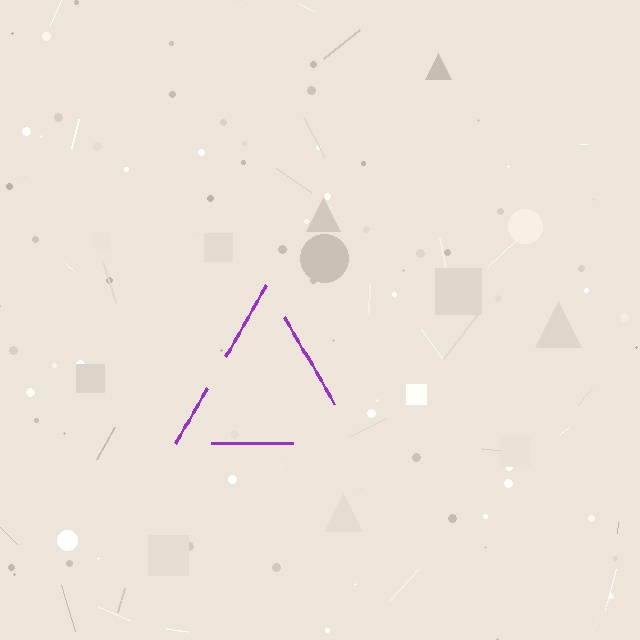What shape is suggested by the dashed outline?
The dashed outline suggests a triangle.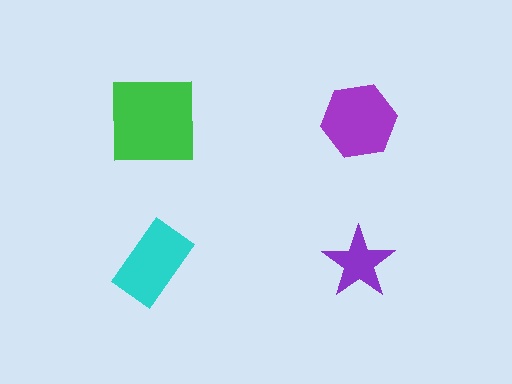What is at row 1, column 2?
A purple hexagon.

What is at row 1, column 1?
A green square.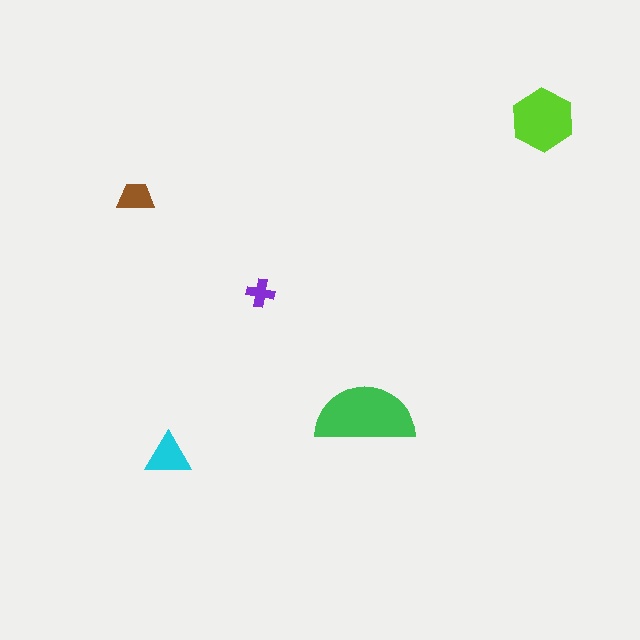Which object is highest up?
The lime hexagon is topmost.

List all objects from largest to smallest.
The green semicircle, the lime hexagon, the cyan triangle, the brown trapezoid, the purple cross.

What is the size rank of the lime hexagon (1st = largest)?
2nd.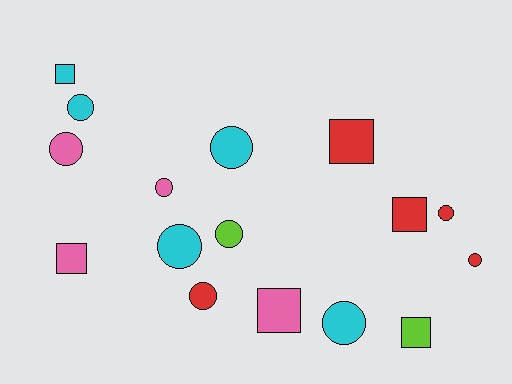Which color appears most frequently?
Red, with 5 objects.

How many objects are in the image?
There are 16 objects.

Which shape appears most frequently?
Circle, with 10 objects.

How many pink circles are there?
There are 2 pink circles.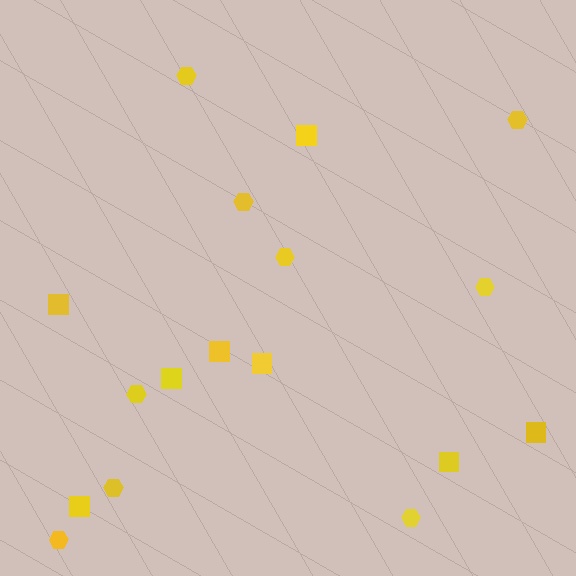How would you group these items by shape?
There are 2 groups: one group of hexagons (9) and one group of squares (8).